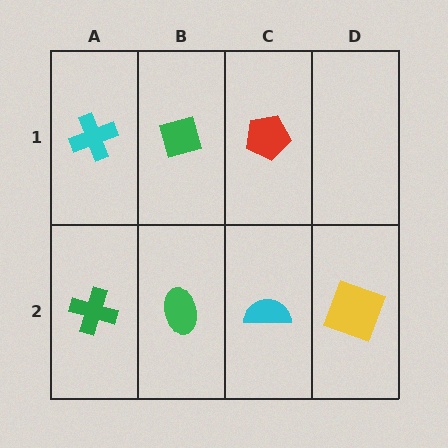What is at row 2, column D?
A yellow square.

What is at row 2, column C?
A cyan semicircle.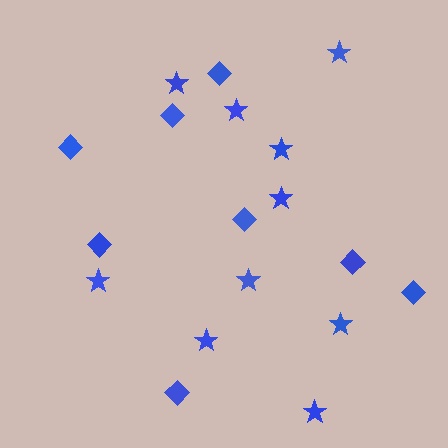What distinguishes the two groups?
There are 2 groups: one group of diamonds (8) and one group of stars (10).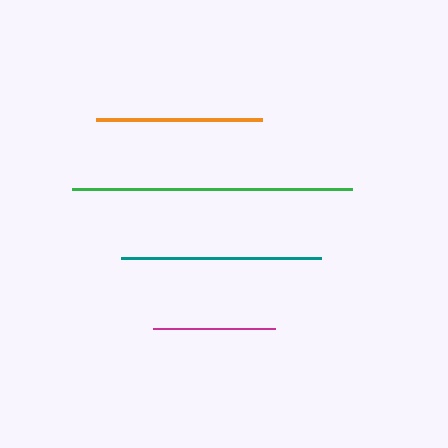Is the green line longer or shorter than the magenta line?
The green line is longer than the magenta line.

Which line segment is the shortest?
The magenta line is the shortest at approximately 122 pixels.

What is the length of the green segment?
The green segment is approximately 280 pixels long.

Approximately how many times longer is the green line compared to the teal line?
The green line is approximately 1.4 times the length of the teal line.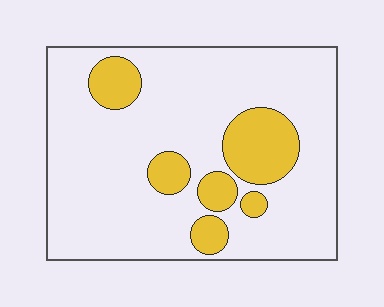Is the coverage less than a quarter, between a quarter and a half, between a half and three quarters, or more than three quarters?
Less than a quarter.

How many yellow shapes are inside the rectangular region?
6.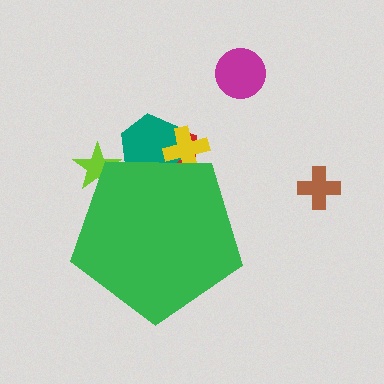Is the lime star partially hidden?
Yes, the lime star is partially hidden behind the green pentagon.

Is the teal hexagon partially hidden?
Yes, the teal hexagon is partially hidden behind the green pentagon.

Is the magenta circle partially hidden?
No, the magenta circle is fully visible.